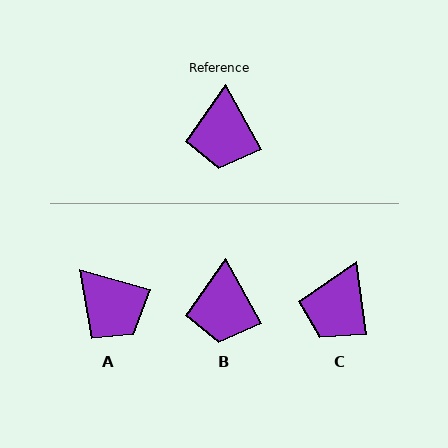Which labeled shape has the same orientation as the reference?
B.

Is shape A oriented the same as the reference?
No, it is off by about 46 degrees.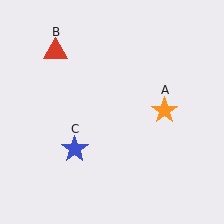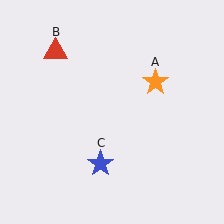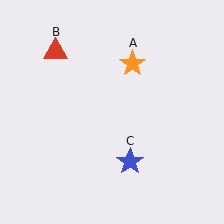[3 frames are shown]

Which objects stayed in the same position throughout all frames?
Red triangle (object B) remained stationary.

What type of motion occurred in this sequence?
The orange star (object A), blue star (object C) rotated counterclockwise around the center of the scene.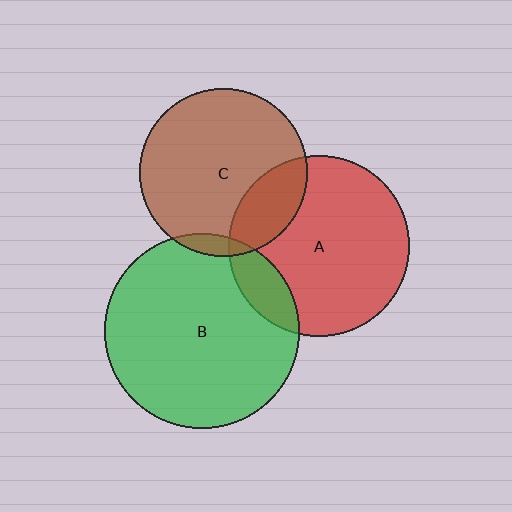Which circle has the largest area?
Circle B (green).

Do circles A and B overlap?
Yes.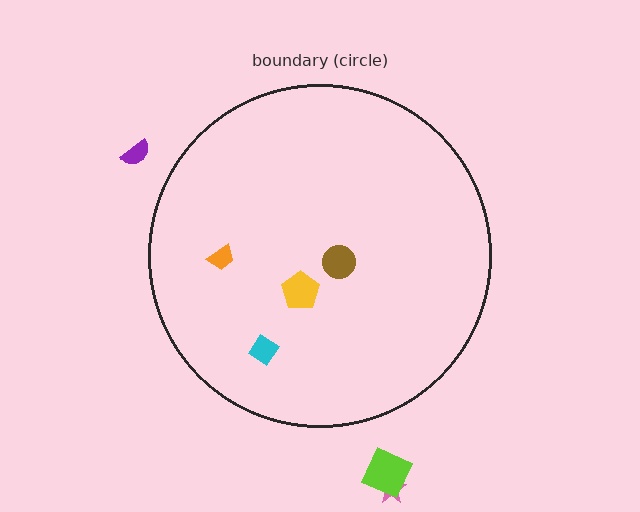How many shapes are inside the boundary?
4 inside, 3 outside.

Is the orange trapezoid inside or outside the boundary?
Inside.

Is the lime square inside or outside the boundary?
Outside.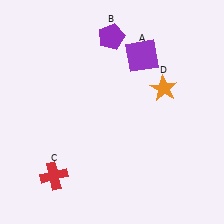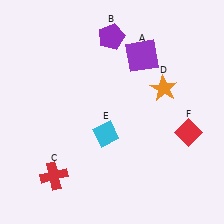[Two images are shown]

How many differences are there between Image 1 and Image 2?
There are 2 differences between the two images.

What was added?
A cyan diamond (E), a red diamond (F) were added in Image 2.